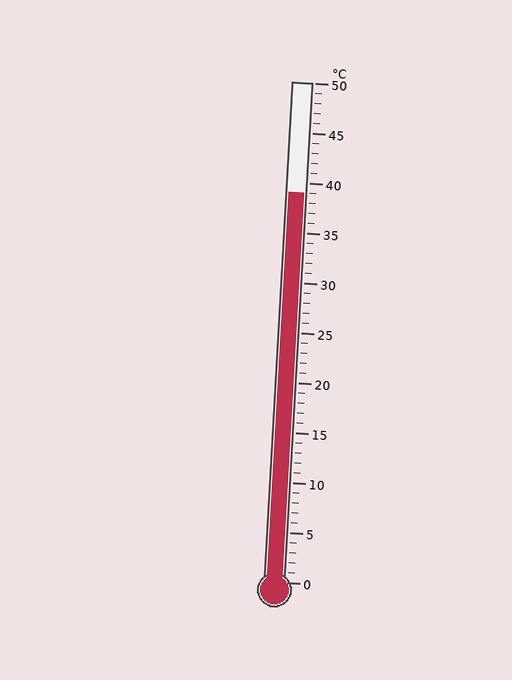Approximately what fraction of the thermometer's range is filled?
The thermometer is filled to approximately 80% of its range.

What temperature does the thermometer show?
The thermometer shows approximately 39°C.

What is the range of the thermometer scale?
The thermometer scale ranges from 0°C to 50°C.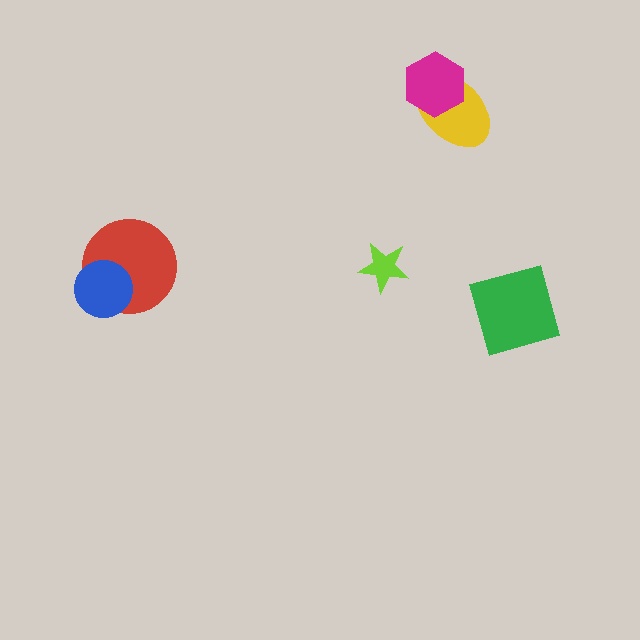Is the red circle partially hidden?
Yes, it is partially covered by another shape.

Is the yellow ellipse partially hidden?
Yes, it is partially covered by another shape.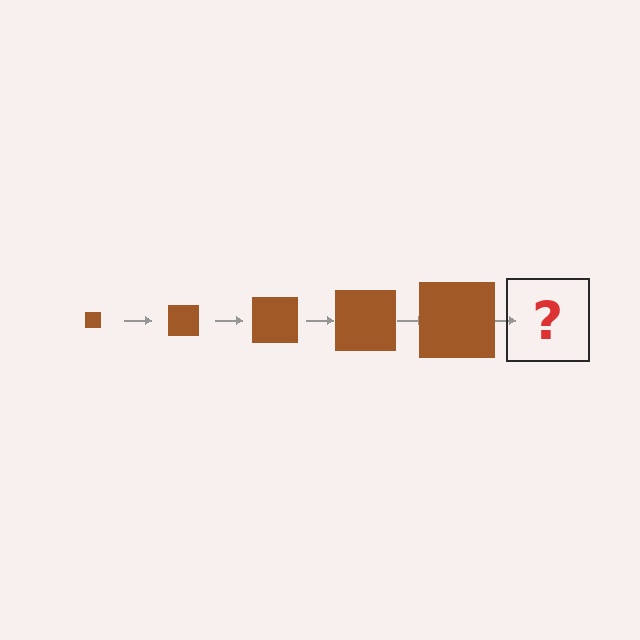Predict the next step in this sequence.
The next step is a brown square, larger than the previous one.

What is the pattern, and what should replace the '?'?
The pattern is that the square gets progressively larger each step. The '?' should be a brown square, larger than the previous one.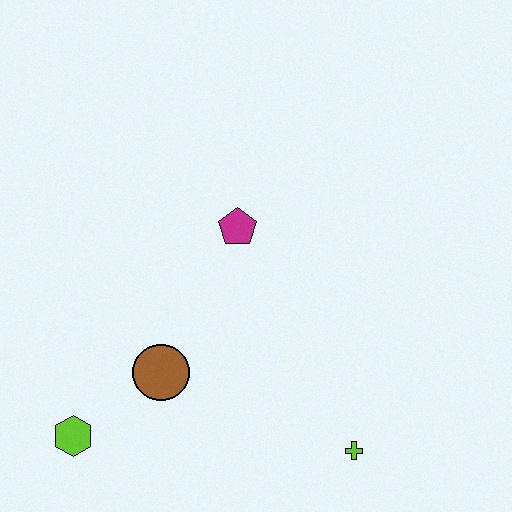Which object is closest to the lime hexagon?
The brown circle is closest to the lime hexagon.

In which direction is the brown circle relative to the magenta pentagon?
The brown circle is below the magenta pentagon.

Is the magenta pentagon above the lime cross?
Yes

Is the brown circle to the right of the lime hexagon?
Yes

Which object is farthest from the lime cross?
The lime hexagon is farthest from the lime cross.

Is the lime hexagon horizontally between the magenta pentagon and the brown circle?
No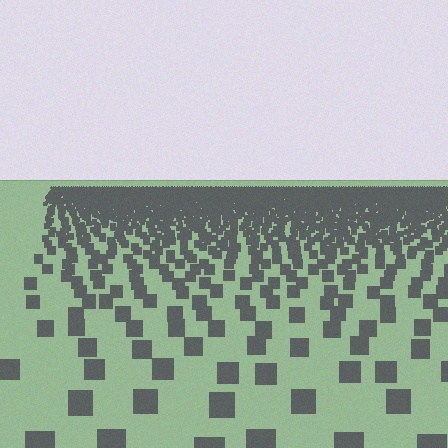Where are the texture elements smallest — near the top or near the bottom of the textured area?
Near the top.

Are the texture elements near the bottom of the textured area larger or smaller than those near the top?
Larger. Near the bottom, elements are closer to the viewer and appear at a bigger on-screen size.